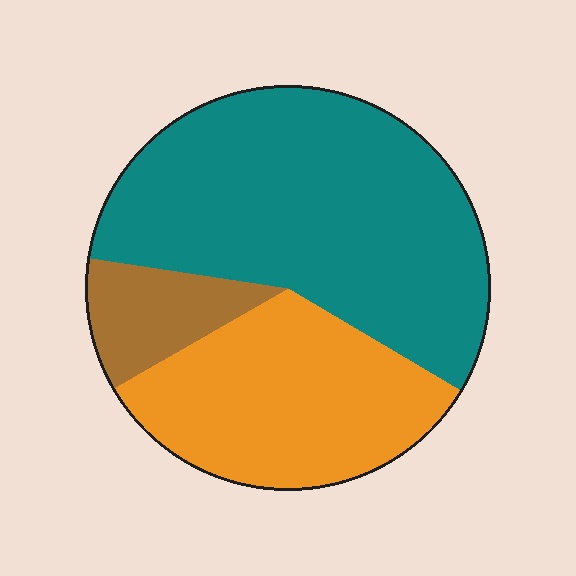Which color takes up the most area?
Teal, at roughly 55%.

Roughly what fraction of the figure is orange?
Orange covers 33% of the figure.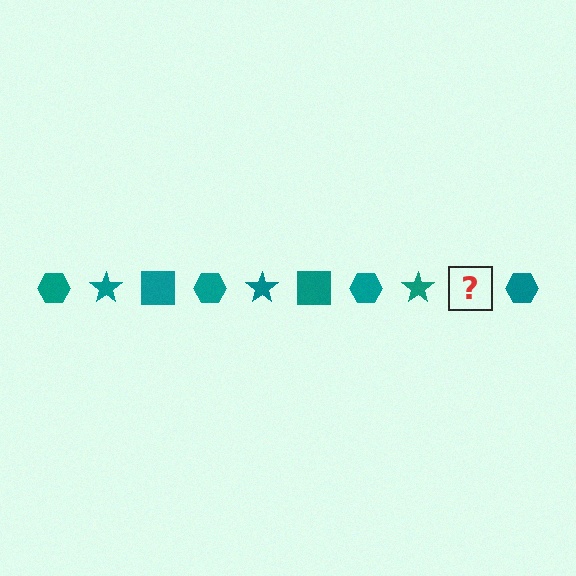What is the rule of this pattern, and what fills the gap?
The rule is that the pattern cycles through hexagon, star, square shapes in teal. The gap should be filled with a teal square.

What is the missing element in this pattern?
The missing element is a teal square.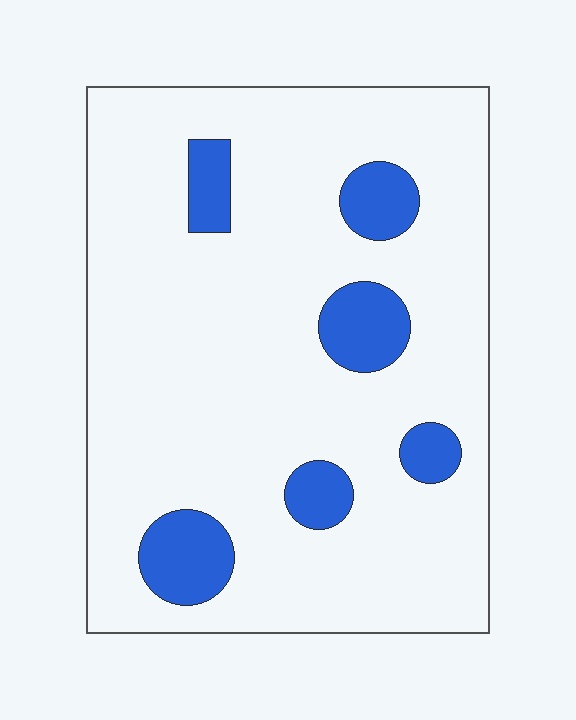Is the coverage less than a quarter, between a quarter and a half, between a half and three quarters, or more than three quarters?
Less than a quarter.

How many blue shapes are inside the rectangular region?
6.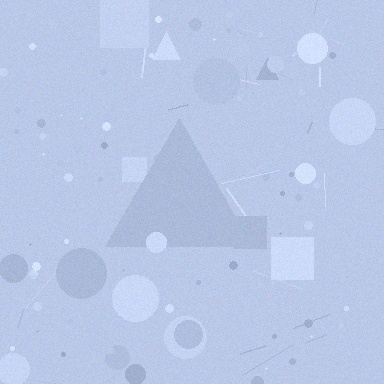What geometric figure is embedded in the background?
A triangle is embedded in the background.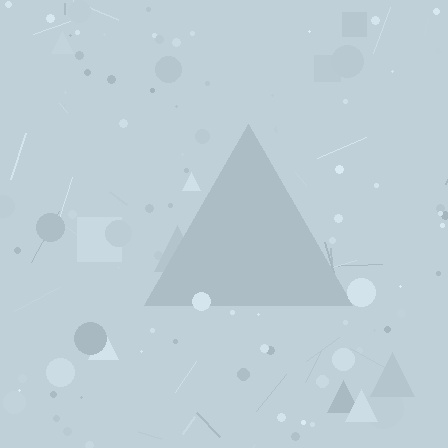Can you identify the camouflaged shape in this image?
The camouflaged shape is a triangle.